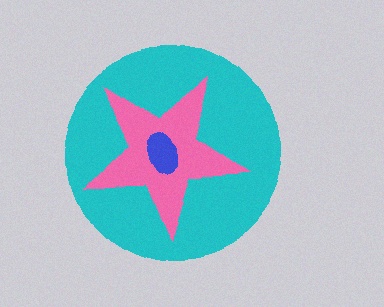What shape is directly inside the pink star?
The blue ellipse.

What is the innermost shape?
The blue ellipse.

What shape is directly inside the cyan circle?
The pink star.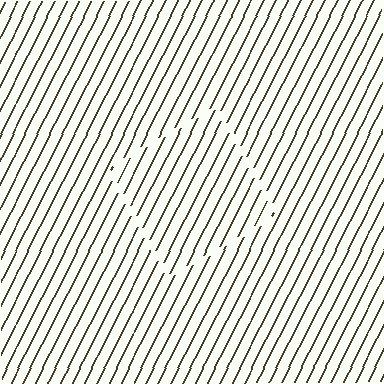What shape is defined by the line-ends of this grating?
An illusory square. The interior of the shape contains the same grating, shifted by half a period — the contour is defined by the phase discontinuity where line-ends from the inner and outer gratings abut.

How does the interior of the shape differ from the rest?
The interior of the shape contains the same grating, shifted by half a period — the contour is defined by the phase discontinuity where line-ends from the inner and outer gratings abut.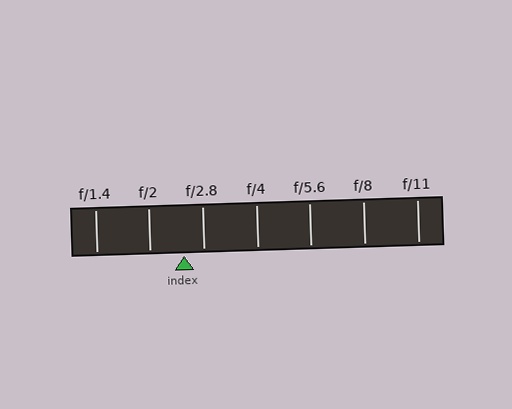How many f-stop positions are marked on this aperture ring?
There are 7 f-stop positions marked.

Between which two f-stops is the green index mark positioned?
The index mark is between f/2 and f/2.8.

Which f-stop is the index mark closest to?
The index mark is closest to f/2.8.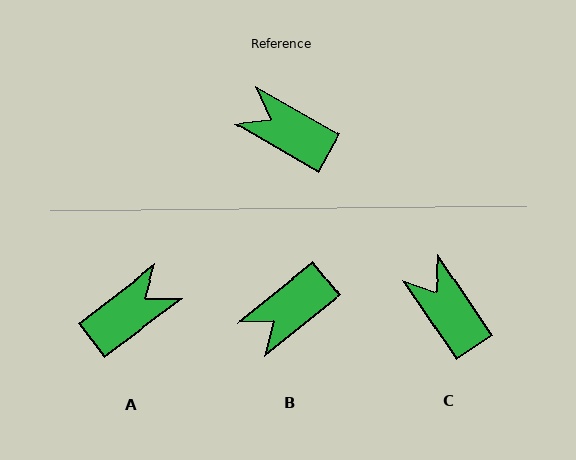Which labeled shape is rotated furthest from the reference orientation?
A, about 113 degrees away.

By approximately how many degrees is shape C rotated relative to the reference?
Approximately 26 degrees clockwise.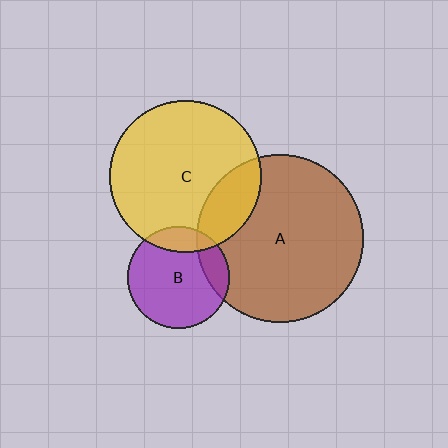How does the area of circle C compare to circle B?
Approximately 2.2 times.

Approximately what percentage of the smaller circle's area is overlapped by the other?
Approximately 20%.